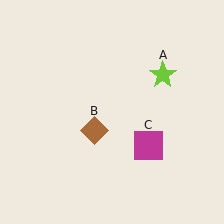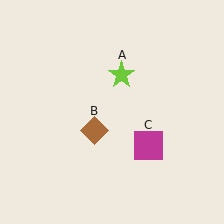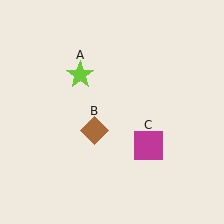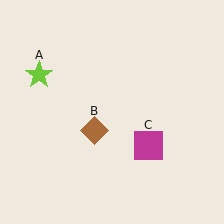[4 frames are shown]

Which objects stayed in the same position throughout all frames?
Brown diamond (object B) and magenta square (object C) remained stationary.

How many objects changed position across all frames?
1 object changed position: lime star (object A).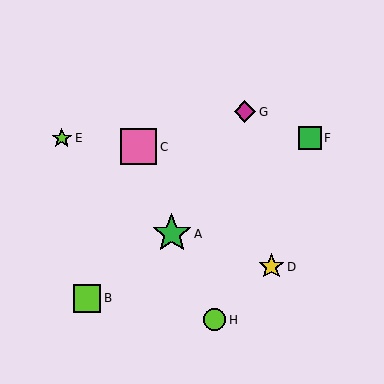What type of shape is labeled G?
Shape G is a magenta diamond.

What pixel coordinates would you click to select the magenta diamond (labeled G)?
Click at (245, 112) to select the magenta diamond G.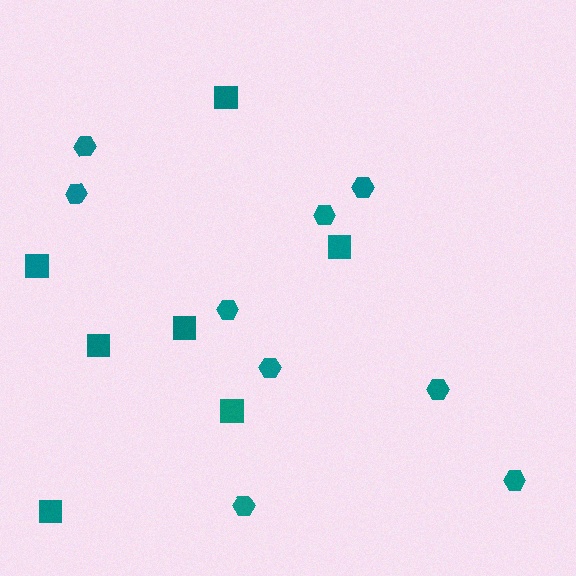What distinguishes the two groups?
There are 2 groups: one group of hexagons (9) and one group of squares (7).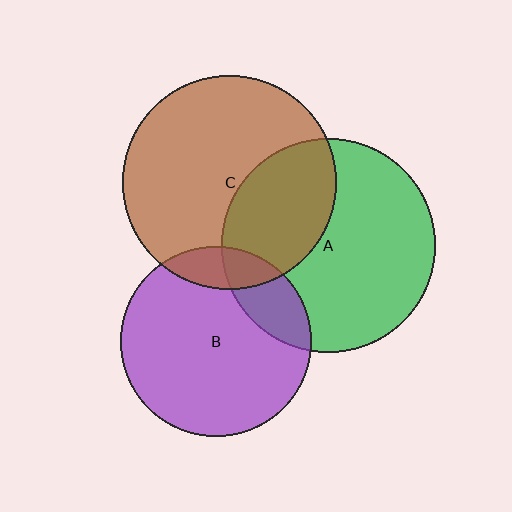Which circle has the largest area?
Circle A (green).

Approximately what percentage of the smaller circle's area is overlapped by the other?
Approximately 15%.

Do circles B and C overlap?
Yes.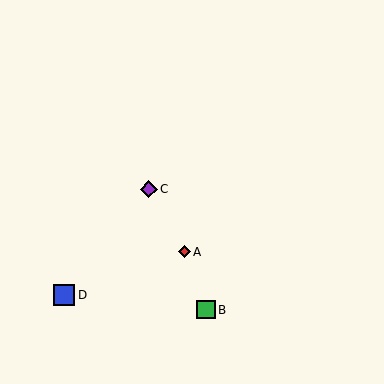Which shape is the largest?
The blue square (labeled D) is the largest.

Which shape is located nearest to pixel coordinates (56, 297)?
The blue square (labeled D) at (64, 295) is nearest to that location.